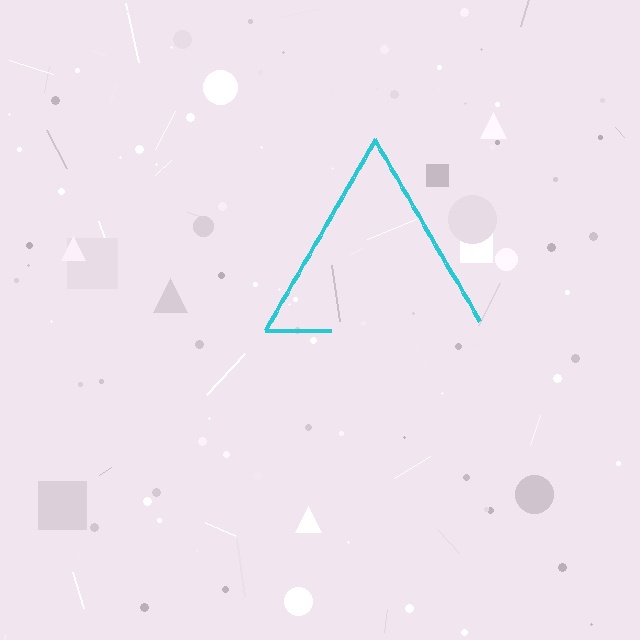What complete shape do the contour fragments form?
The contour fragments form a triangle.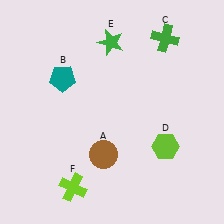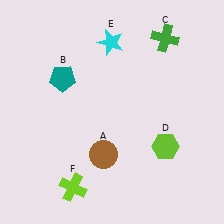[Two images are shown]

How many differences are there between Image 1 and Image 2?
There is 1 difference between the two images.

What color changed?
The star (E) changed from green in Image 1 to cyan in Image 2.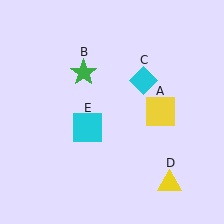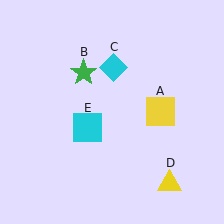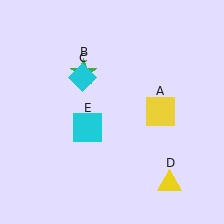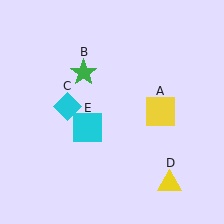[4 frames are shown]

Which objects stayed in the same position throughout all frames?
Yellow square (object A) and green star (object B) and yellow triangle (object D) and cyan square (object E) remained stationary.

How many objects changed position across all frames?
1 object changed position: cyan diamond (object C).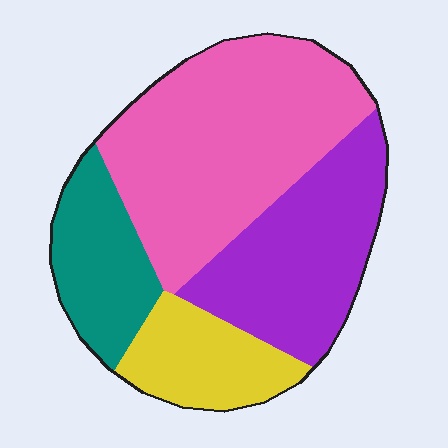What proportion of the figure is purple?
Purple covers roughly 25% of the figure.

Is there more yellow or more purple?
Purple.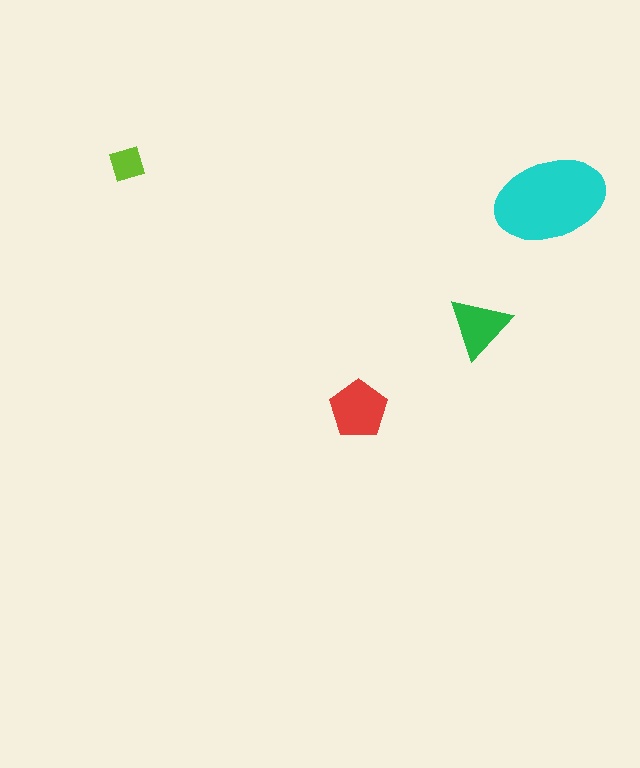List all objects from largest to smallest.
The cyan ellipse, the red pentagon, the green triangle, the lime diamond.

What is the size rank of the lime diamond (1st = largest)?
4th.